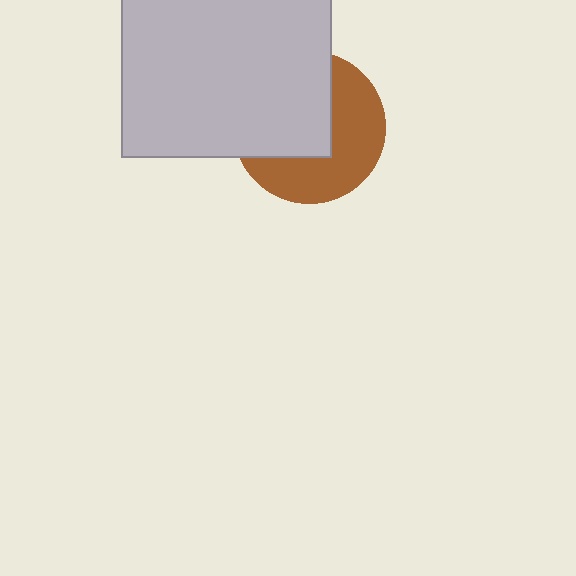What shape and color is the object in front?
The object in front is a light gray rectangle.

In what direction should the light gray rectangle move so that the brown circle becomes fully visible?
The light gray rectangle should move toward the upper-left. That is the shortest direction to clear the overlap and leave the brown circle fully visible.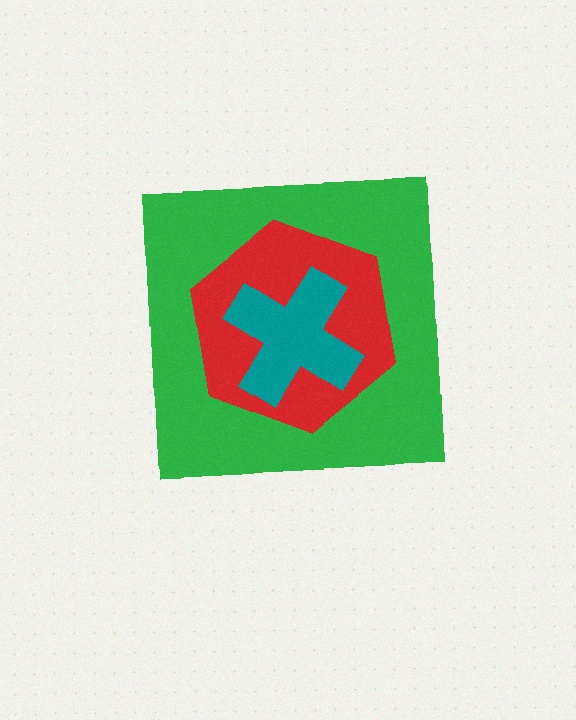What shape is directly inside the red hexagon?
The teal cross.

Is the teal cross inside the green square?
Yes.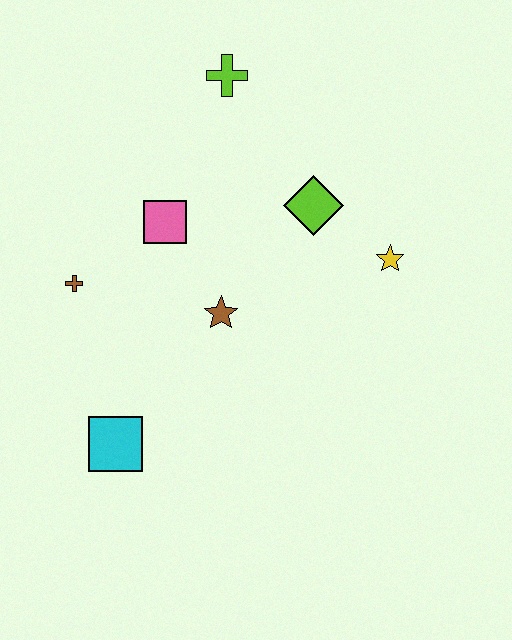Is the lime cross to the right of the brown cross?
Yes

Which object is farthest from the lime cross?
The cyan square is farthest from the lime cross.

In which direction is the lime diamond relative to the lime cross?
The lime diamond is below the lime cross.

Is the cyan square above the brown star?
No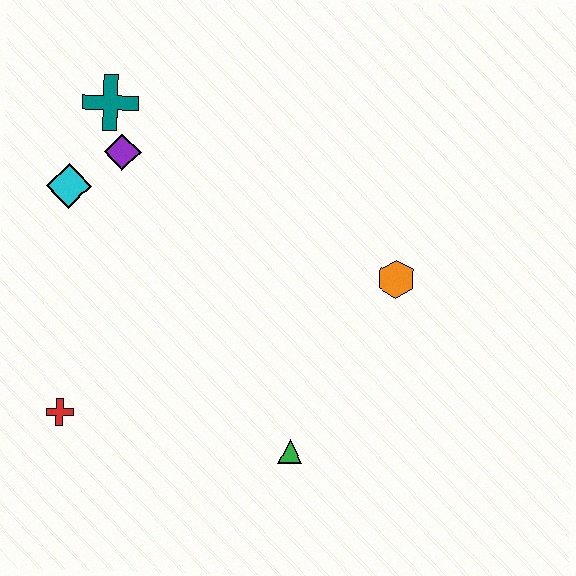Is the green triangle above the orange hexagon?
No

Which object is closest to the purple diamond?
The teal cross is closest to the purple diamond.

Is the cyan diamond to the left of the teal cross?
Yes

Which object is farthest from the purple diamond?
The green triangle is farthest from the purple diamond.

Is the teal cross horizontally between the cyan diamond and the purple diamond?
Yes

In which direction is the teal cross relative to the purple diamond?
The teal cross is above the purple diamond.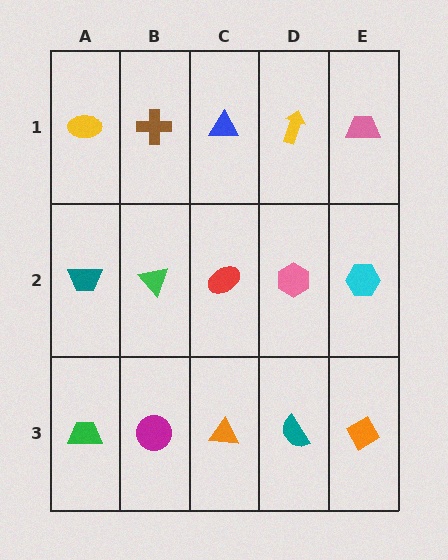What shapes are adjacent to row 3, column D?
A pink hexagon (row 2, column D), an orange triangle (row 3, column C), an orange diamond (row 3, column E).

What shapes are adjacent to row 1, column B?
A green triangle (row 2, column B), a yellow ellipse (row 1, column A), a blue triangle (row 1, column C).